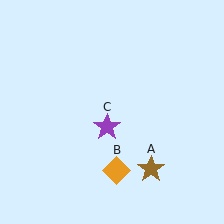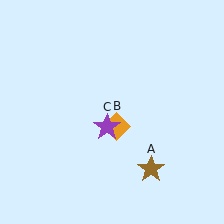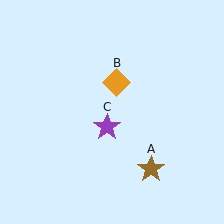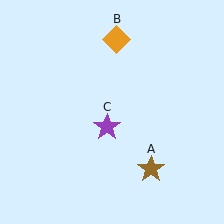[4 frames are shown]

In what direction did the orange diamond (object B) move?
The orange diamond (object B) moved up.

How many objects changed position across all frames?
1 object changed position: orange diamond (object B).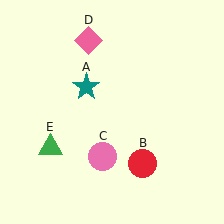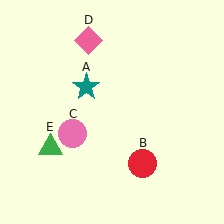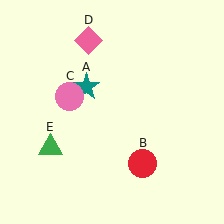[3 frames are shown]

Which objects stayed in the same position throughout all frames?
Teal star (object A) and red circle (object B) and pink diamond (object D) and green triangle (object E) remained stationary.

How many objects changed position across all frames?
1 object changed position: pink circle (object C).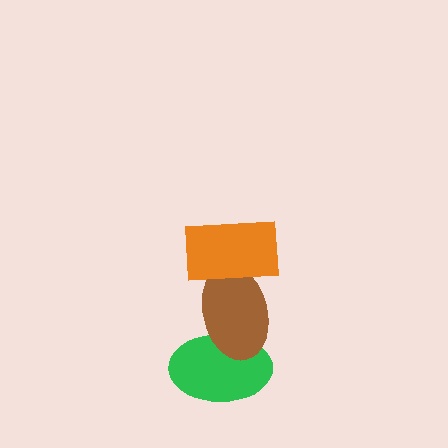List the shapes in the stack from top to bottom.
From top to bottom: the orange rectangle, the brown ellipse, the green ellipse.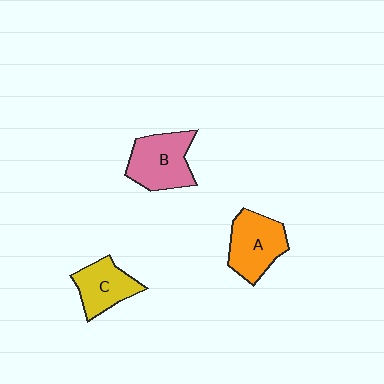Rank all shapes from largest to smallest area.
From largest to smallest: B (pink), A (orange), C (yellow).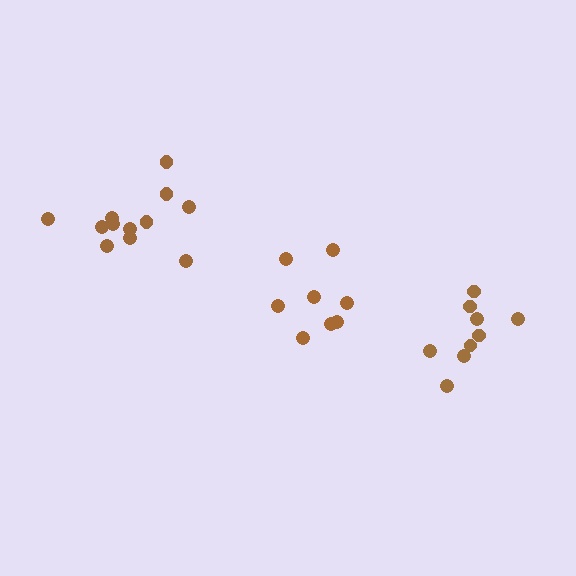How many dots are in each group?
Group 1: 8 dots, Group 2: 12 dots, Group 3: 9 dots (29 total).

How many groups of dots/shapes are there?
There are 3 groups.